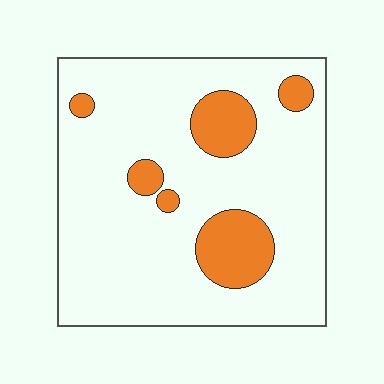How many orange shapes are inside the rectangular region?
6.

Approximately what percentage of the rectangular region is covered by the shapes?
Approximately 15%.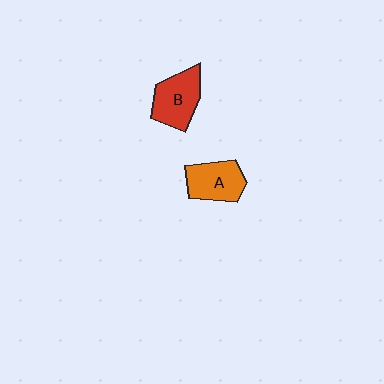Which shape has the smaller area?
Shape A (orange).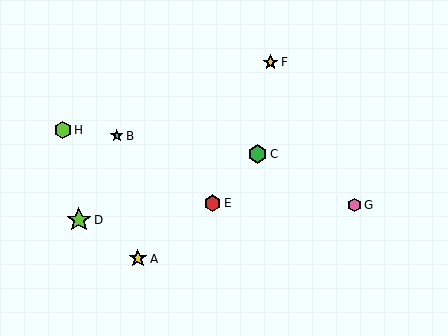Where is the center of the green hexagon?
The center of the green hexagon is at (257, 154).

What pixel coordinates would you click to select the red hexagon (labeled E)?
Click at (213, 203) to select the red hexagon E.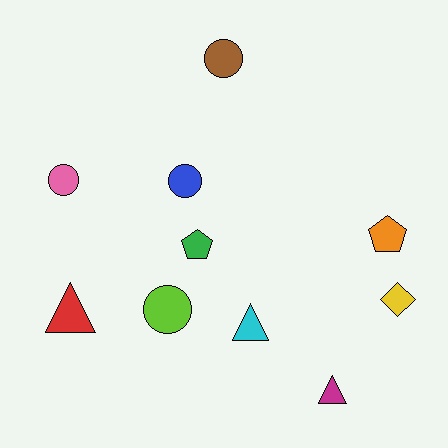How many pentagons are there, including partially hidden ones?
There are 2 pentagons.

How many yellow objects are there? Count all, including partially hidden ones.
There is 1 yellow object.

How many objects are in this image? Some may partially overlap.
There are 10 objects.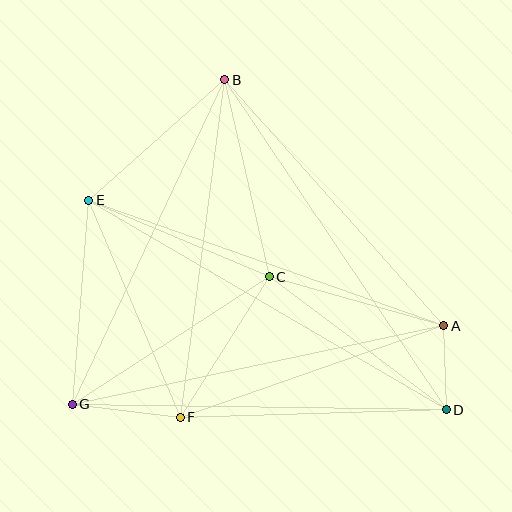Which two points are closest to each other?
Points A and D are closest to each other.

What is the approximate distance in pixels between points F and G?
The distance between F and G is approximately 109 pixels.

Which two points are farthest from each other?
Points D and E are farthest from each other.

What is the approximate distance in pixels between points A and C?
The distance between A and C is approximately 181 pixels.